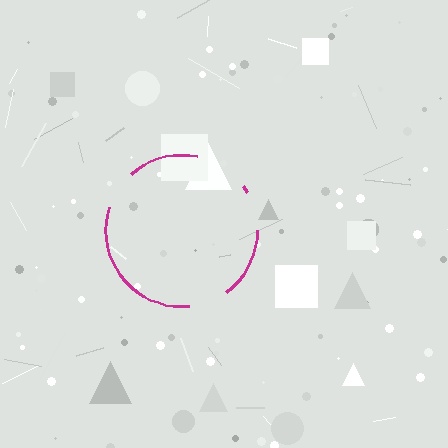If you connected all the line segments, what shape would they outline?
They would outline a circle.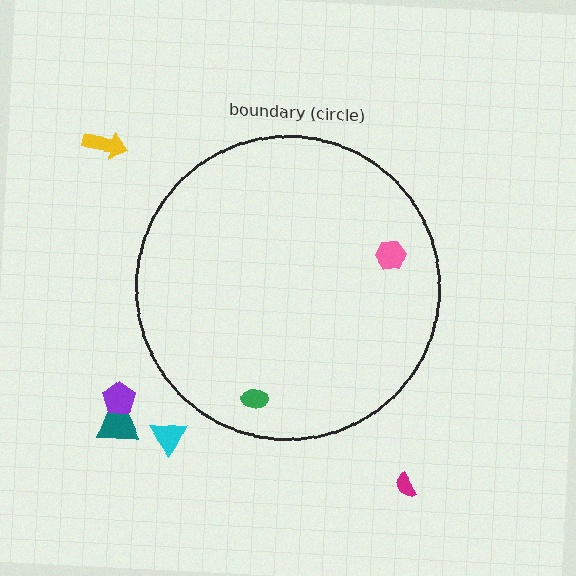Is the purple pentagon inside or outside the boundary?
Outside.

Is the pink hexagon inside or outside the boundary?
Inside.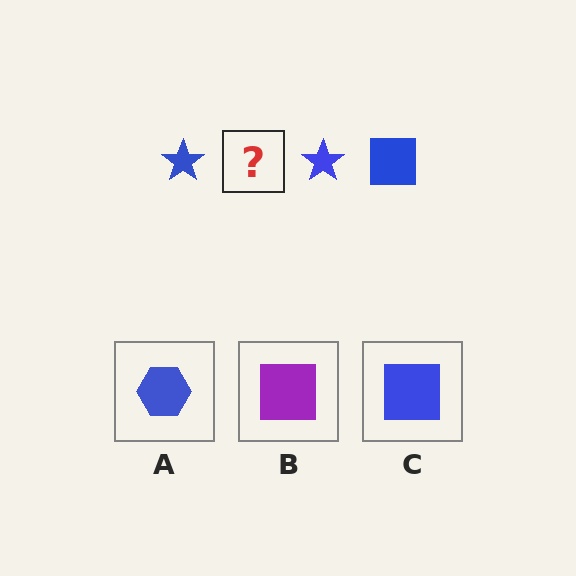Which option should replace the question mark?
Option C.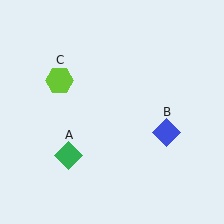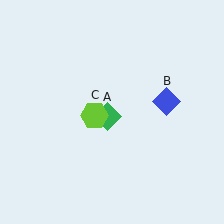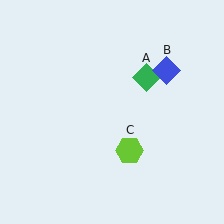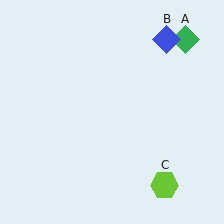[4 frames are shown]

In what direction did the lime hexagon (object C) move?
The lime hexagon (object C) moved down and to the right.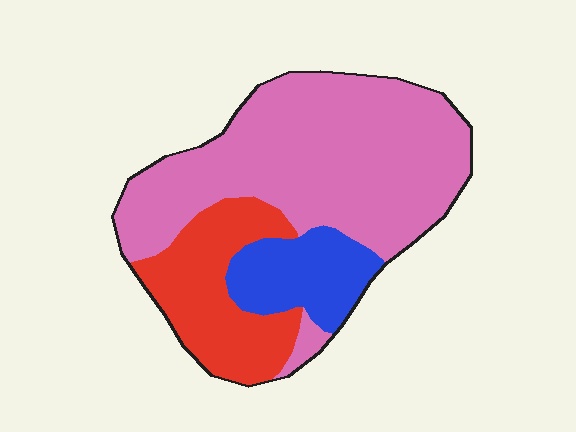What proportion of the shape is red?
Red covers roughly 25% of the shape.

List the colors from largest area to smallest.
From largest to smallest: pink, red, blue.